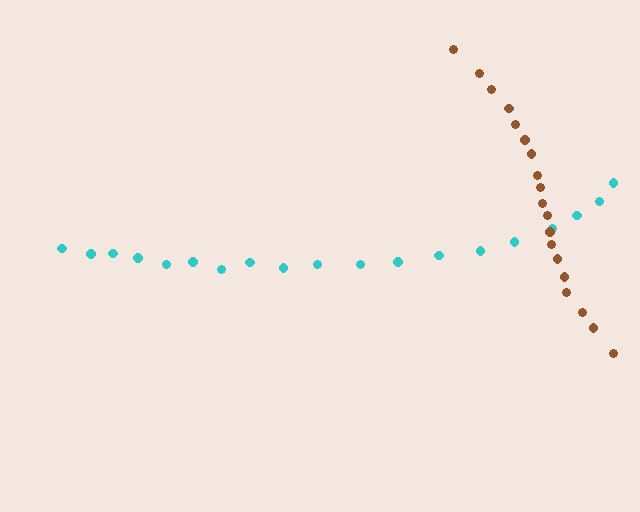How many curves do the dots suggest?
There are 2 distinct paths.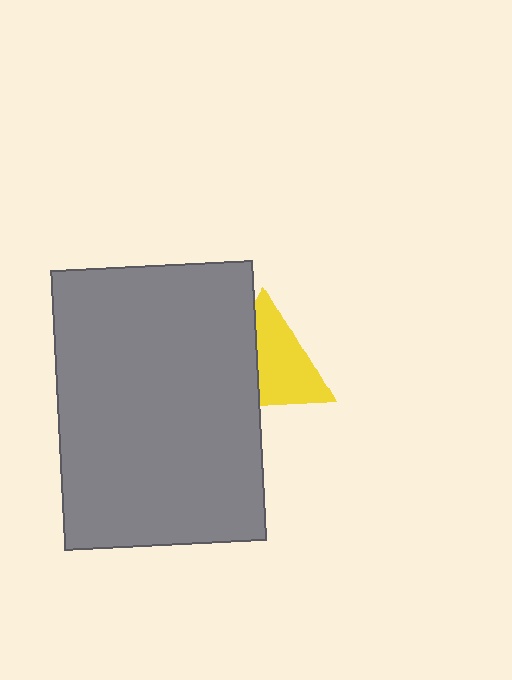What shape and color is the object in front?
The object in front is a gray rectangle.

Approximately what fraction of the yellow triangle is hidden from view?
Roughly 39% of the yellow triangle is hidden behind the gray rectangle.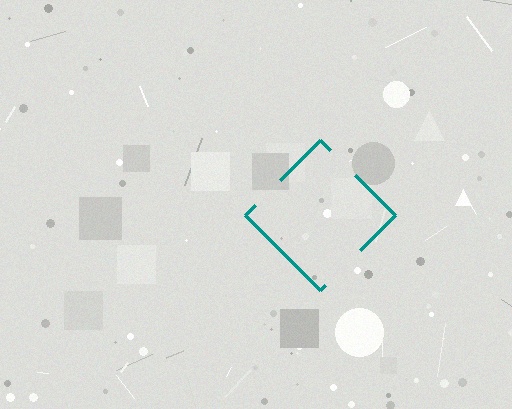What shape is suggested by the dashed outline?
The dashed outline suggests a diamond.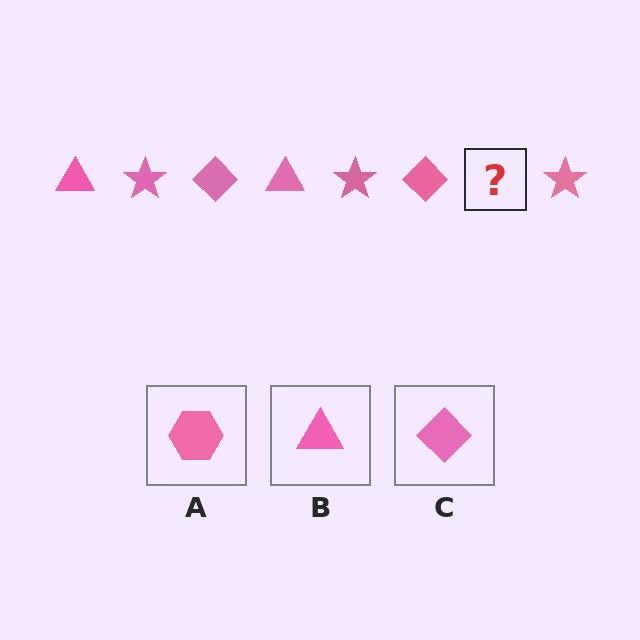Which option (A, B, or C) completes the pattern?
B.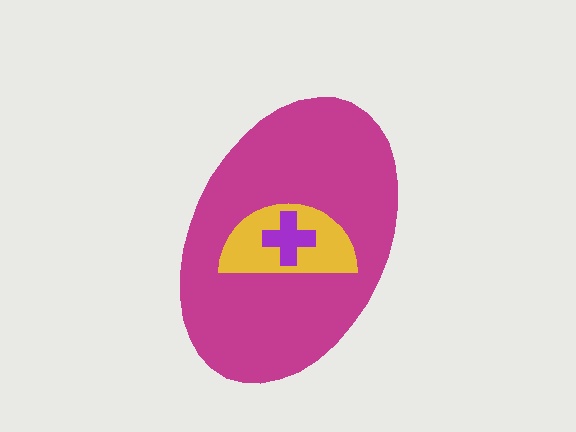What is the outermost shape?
The magenta ellipse.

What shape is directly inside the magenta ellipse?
The yellow semicircle.